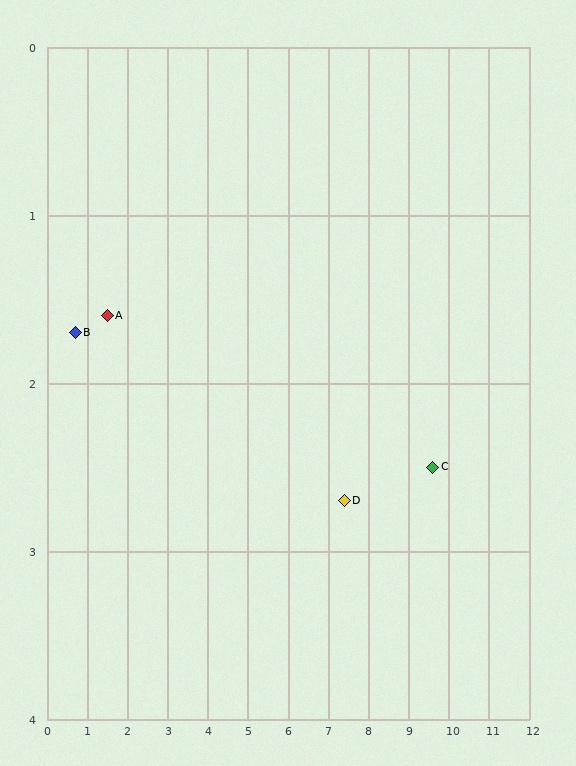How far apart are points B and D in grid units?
Points B and D are about 6.8 grid units apart.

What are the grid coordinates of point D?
Point D is at approximately (7.4, 2.7).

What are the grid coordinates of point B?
Point B is at approximately (0.7, 1.7).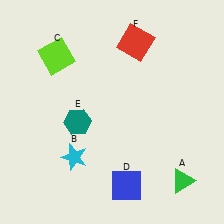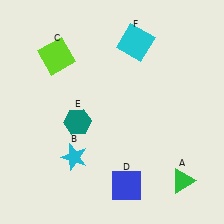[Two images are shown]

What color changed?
The square (F) changed from red in Image 1 to cyan in Image 2.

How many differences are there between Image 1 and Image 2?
There is 1 difference between the two images.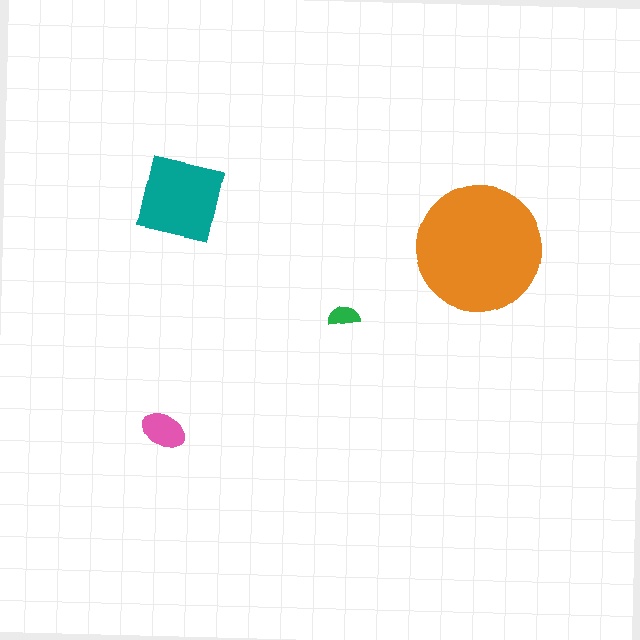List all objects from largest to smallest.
The orange circle, the teal square, the pink ellipse, the green semicircle.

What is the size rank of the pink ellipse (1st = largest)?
3rd.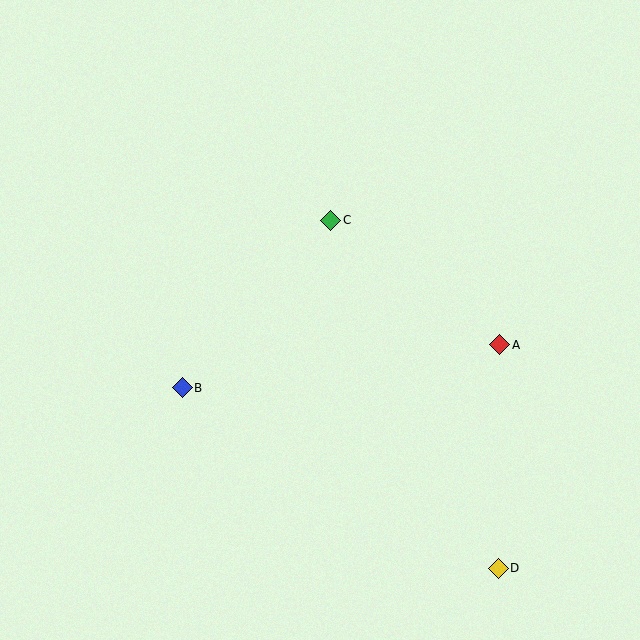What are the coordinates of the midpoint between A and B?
The midpoint between A and B is at (341, 366).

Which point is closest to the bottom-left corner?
Point B is closest to the bottom-left corner.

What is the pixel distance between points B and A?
The distance between B and A is 320 pixels.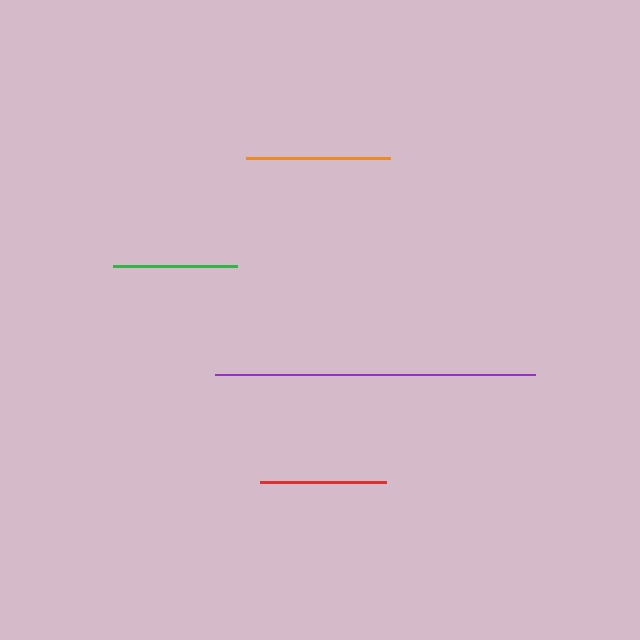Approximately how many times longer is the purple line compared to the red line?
The purple line is approximately 2.5 times the length of the red line.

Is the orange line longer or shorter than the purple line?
The purple line is longer than the orange line.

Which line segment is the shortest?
The green line is the shortest at approximately 123 pixels.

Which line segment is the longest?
The purple line is the longest at approximately 320 pixels.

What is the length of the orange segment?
The orange segment is approximately 144 pixels long.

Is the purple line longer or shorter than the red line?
The purple line is longer than the red line.